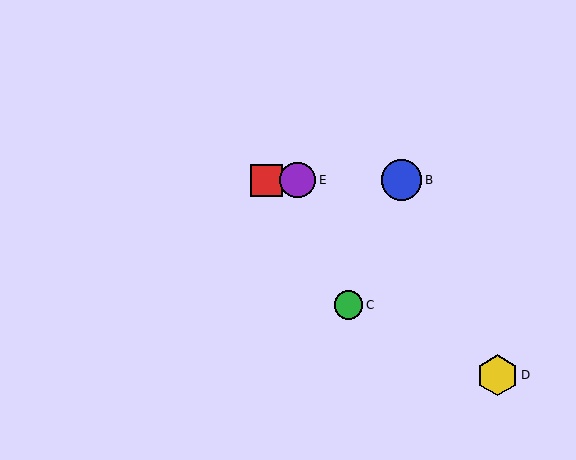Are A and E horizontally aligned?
Yes, both are at y≈180.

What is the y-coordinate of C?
Object C is at y≈305.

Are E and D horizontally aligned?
No, E is at y≈180 and D is at y≈375.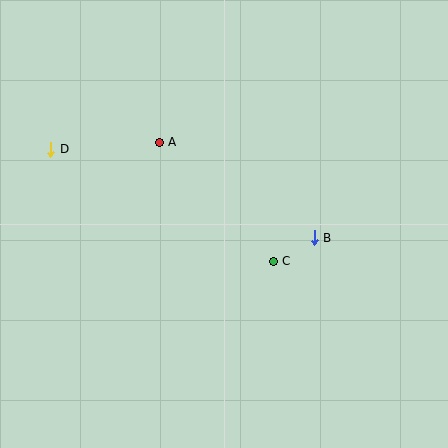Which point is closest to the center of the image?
Point C at (273, 261) is closest to the center.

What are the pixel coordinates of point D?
Point D is at (51, 149).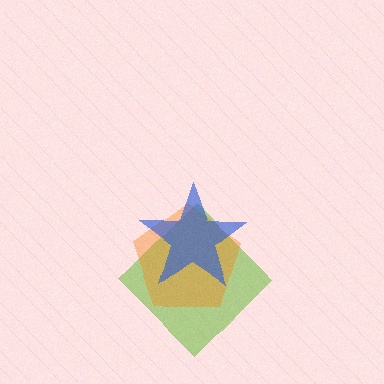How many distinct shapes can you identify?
There are 3 distinct shapes: a lime diamond, an orange pentagon, a blue star.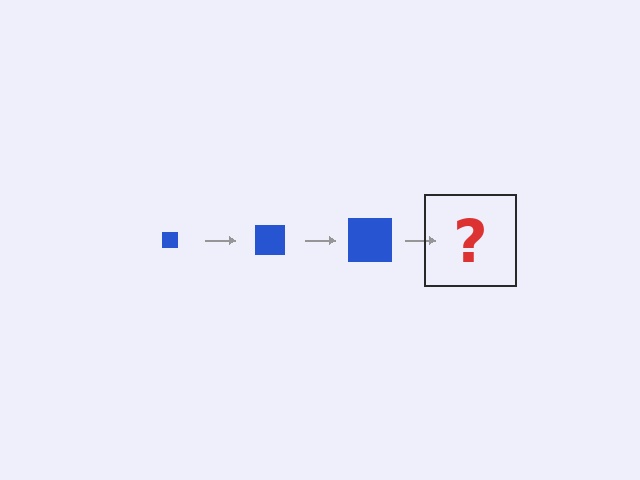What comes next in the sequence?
The next element should be a blue square, larger than the previous one.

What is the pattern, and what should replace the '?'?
The pattern is that the square gets progressively larger each step. The '?' should be a blue square, larger than the previous one.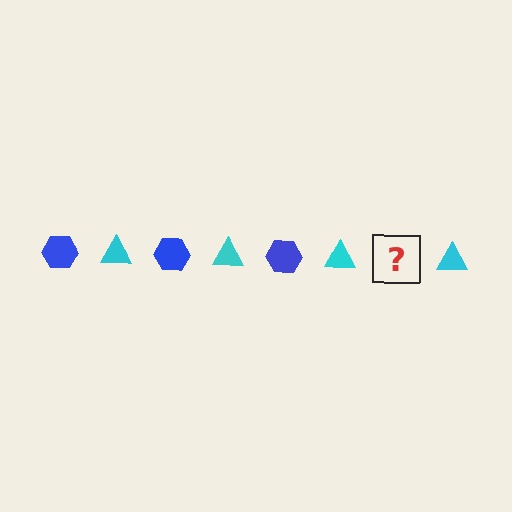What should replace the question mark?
The question mark should be replaced with a blue hexagon.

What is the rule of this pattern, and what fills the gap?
The rule is that the pattern alternates between blue hexagon and cyan triangle. The gap should be filled with a blue hexagon.